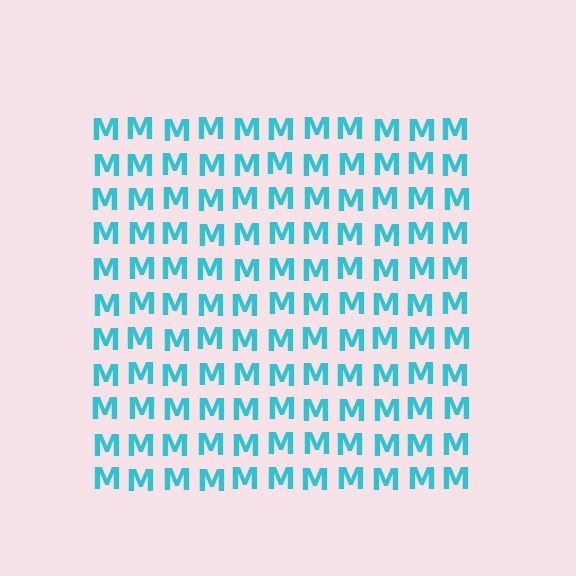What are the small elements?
The small elements are letter M's.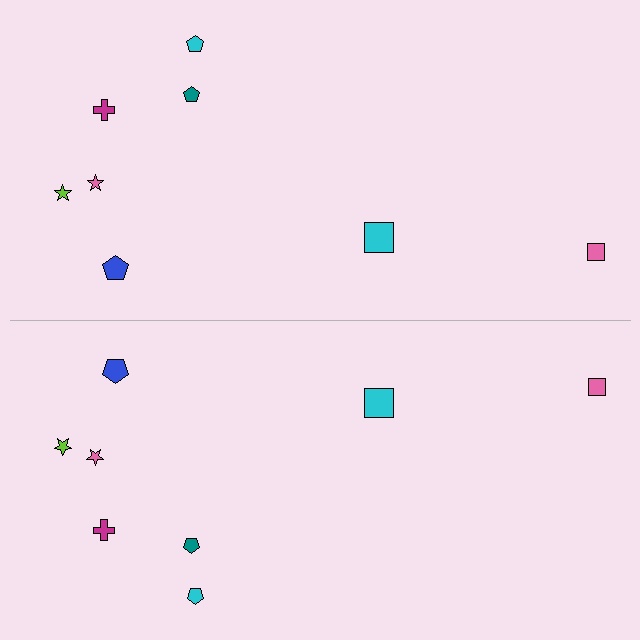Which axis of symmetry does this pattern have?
The pattern has a horizontal axis of symmetry running through the center of the image.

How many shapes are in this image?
There are 16 shapes in this image.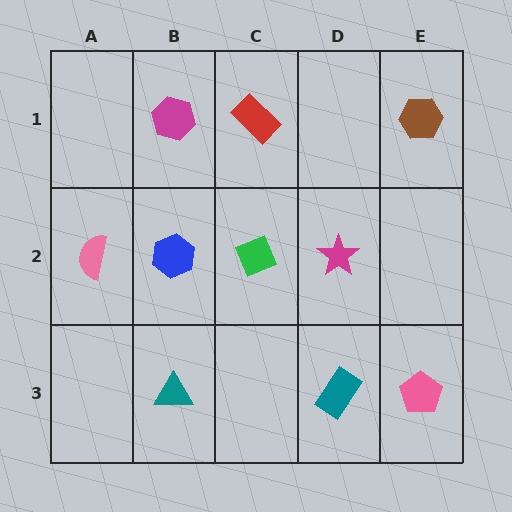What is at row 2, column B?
A blue hexagon.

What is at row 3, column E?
A pink pentagon.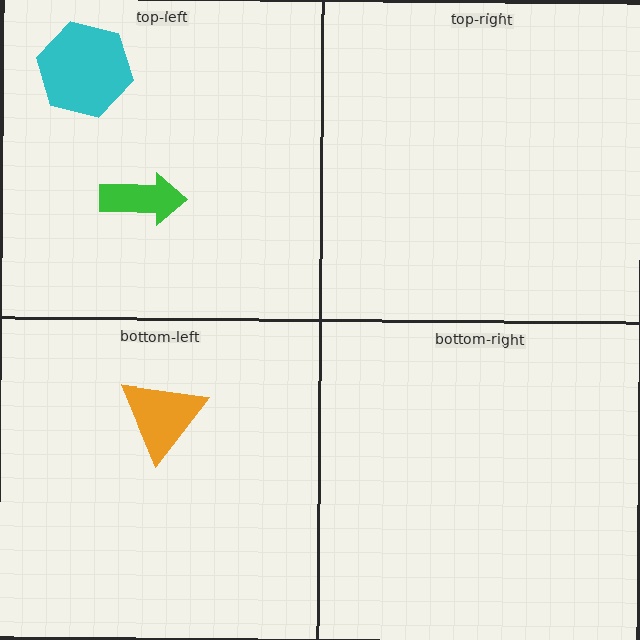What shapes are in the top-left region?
The green arrow, the cyan hexagon.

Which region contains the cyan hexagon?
The top-left region.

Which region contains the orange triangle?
The bottom-left region.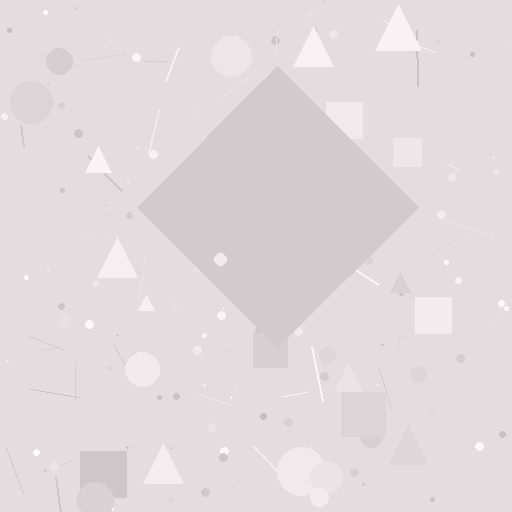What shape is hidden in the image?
A diamond is hidden in the image.